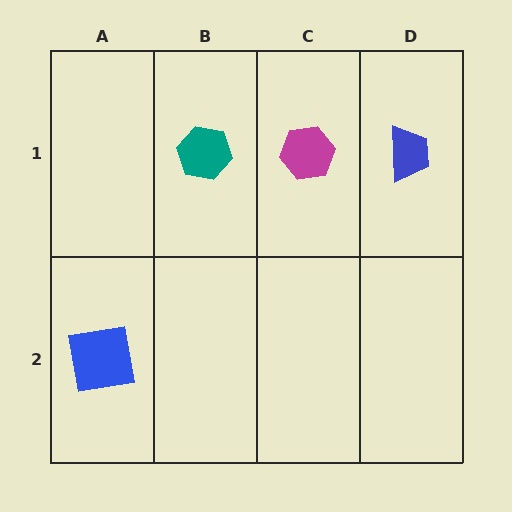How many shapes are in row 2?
1 shape.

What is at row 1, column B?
A teal hexagon.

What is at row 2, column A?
A blue square.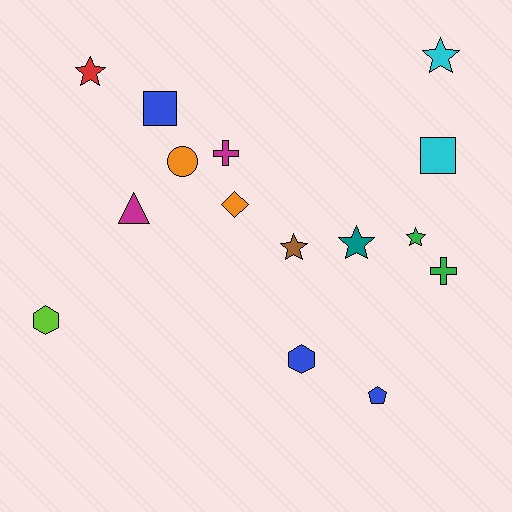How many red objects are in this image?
There is 1 red object.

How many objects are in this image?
There are 15 objects.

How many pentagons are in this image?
There is 1 pentagon.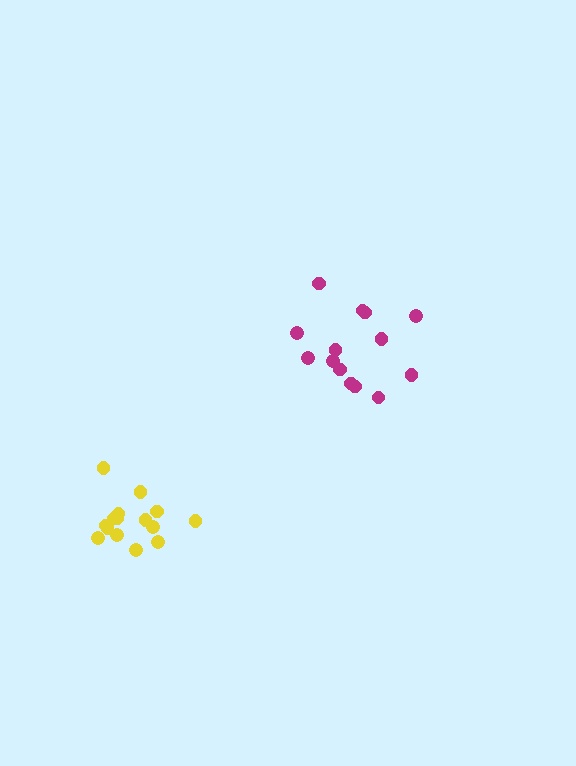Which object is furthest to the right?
The magenta cluster is rightmost.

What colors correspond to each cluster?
The clusters are colored: yellow, magenta.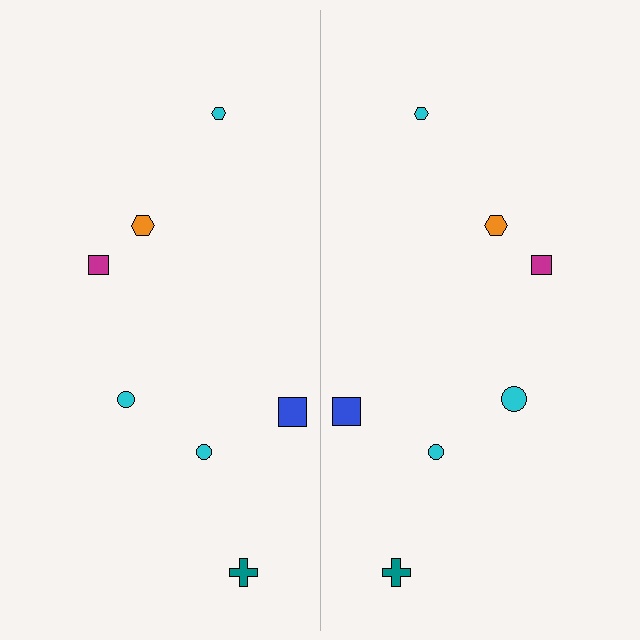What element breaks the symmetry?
The cyan circle on the right side has a different size than its mirror counterpart.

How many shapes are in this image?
There are 14 shapes in this image.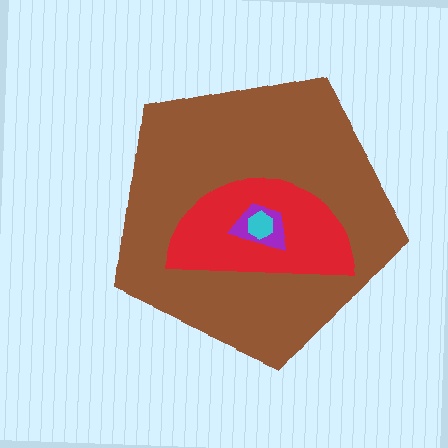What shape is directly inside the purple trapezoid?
The cyan hexagon.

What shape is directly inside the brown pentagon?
The red semicircle.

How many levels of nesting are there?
4.